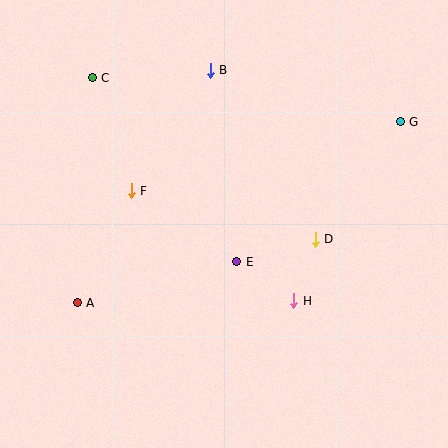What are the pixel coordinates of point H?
Point H is at (294, 301).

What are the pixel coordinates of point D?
Point D is at (315, 239).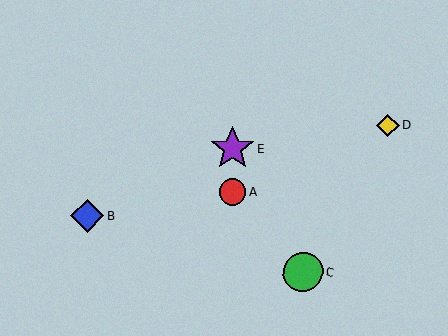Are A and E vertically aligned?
Yes, both are at x≈232.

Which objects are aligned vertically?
Objects A, E are aligned vertically.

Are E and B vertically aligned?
No, E is at x≈233 and B is at x≈87.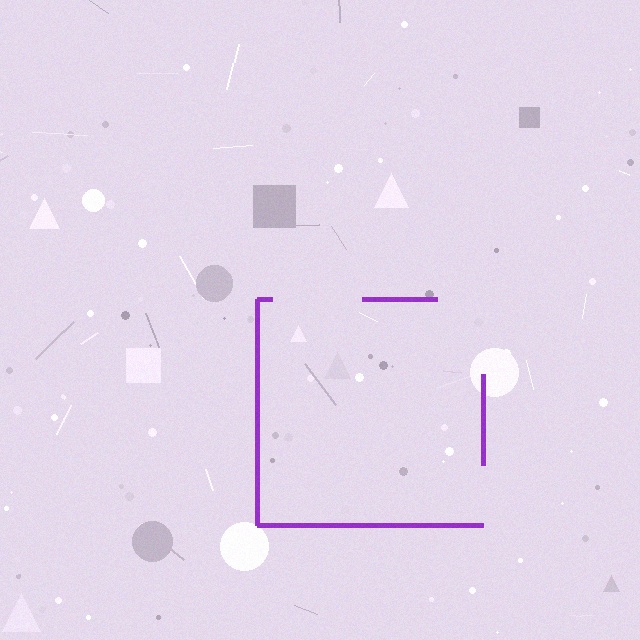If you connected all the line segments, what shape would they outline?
They would outline a square.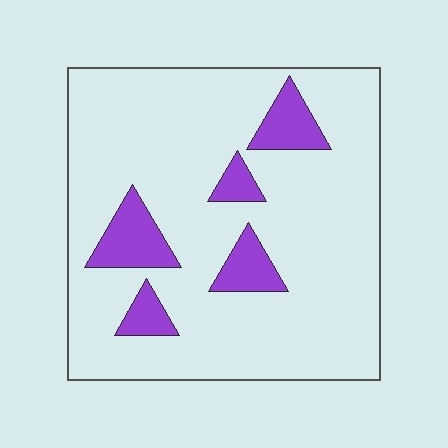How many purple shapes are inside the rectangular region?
5.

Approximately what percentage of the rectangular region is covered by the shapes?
Approximately 15%.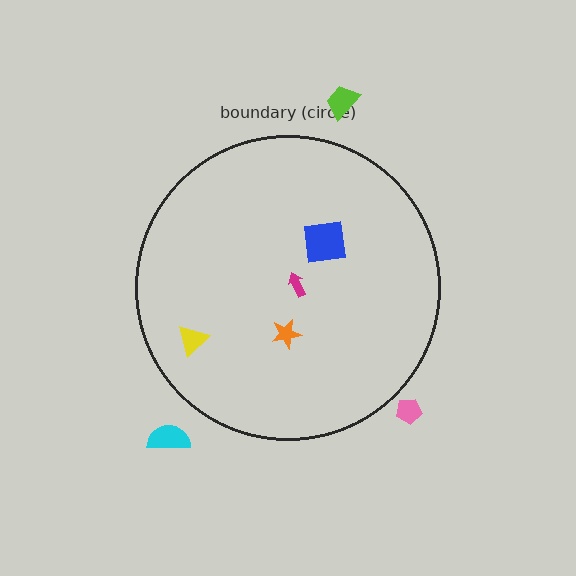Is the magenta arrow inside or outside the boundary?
Inside.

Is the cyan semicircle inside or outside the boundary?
Outside.